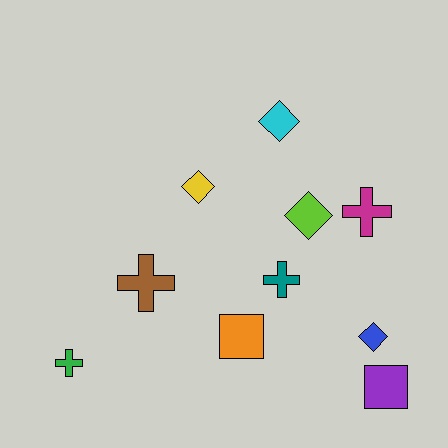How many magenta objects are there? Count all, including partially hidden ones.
There is 1 magenta object.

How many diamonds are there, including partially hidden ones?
There are 4 diamonds.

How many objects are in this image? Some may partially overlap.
There are 10 objects.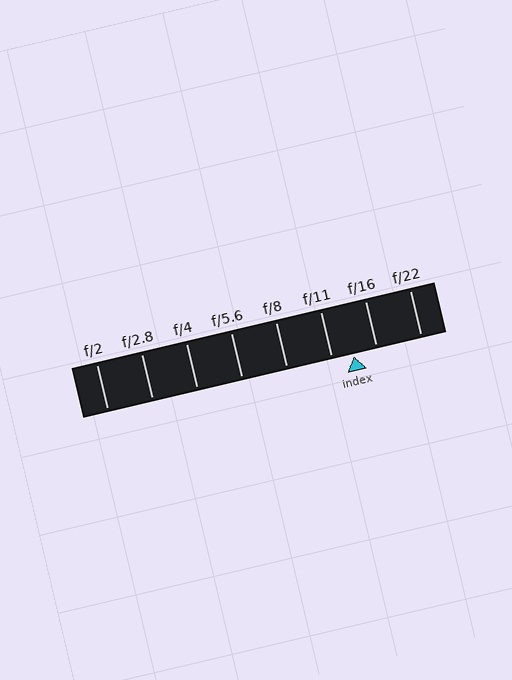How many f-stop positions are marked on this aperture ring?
There are 8 f-stop positions marked.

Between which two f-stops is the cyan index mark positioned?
The index mark is between f/11 and f/16.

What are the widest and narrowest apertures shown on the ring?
The widest aperture shown is f/2 and the narrowest is f/22.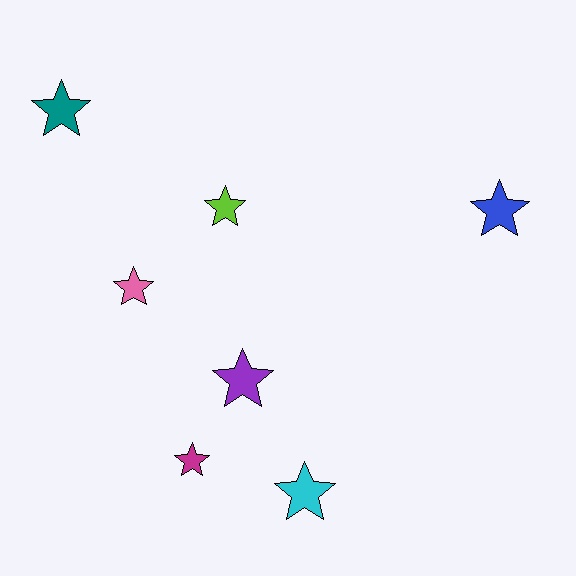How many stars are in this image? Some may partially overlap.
There are 7 stars.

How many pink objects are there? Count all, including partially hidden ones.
There is 1 pink object.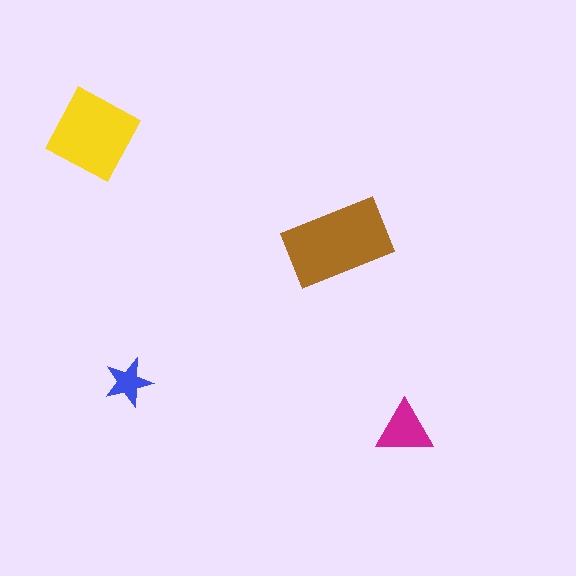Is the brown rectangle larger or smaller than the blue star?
Larger.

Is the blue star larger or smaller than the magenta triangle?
Smaller.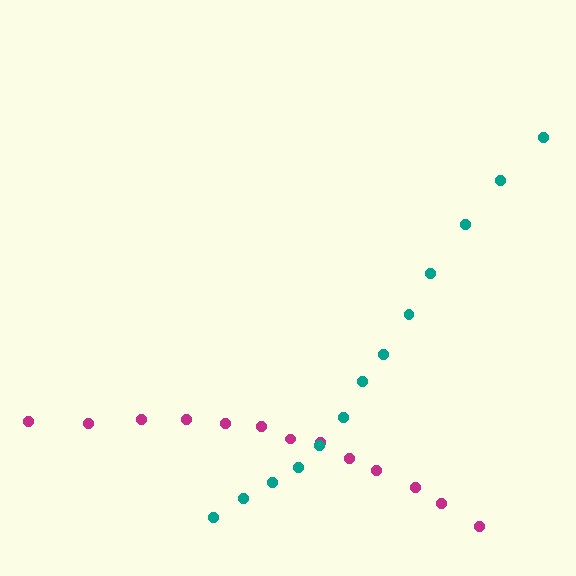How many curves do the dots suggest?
There are 2 distinct paths.